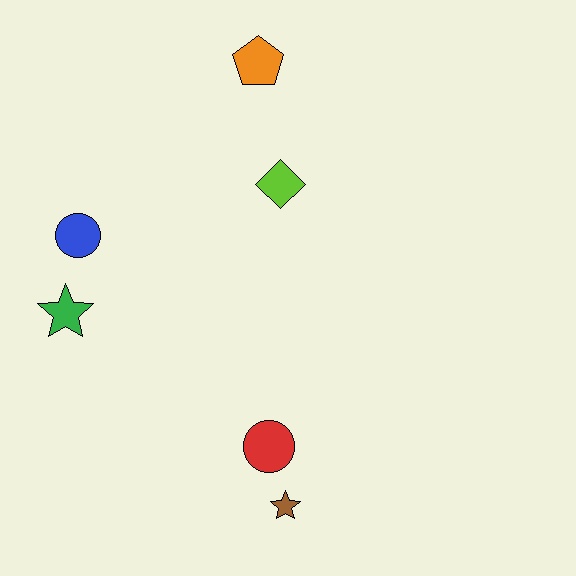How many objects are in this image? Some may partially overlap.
There are 6 objects.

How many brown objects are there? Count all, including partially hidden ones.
There is 1 brown object.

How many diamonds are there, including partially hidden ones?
There is 1 diamond.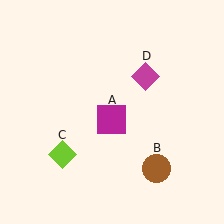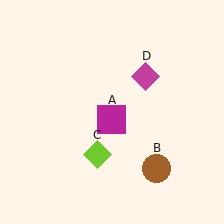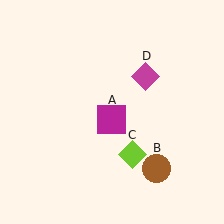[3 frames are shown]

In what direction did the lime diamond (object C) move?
The lime diamond (object C) moved right.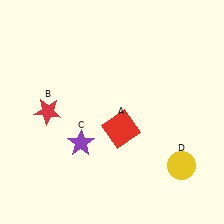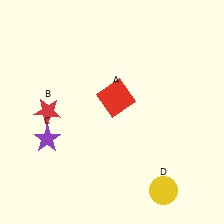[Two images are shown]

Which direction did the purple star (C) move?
The purple star (C) moved left.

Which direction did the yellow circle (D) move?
The yellow circle (D) moved down.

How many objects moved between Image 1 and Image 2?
3 objects moved between the two images.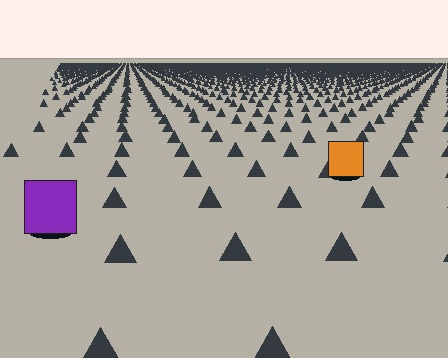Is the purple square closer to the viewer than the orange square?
Yes. The purple square is closer — you can tell from the texture gradient: the ground texture is coarser near it.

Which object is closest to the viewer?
The purple square is closest. The texture marks near it are larger and more spread out.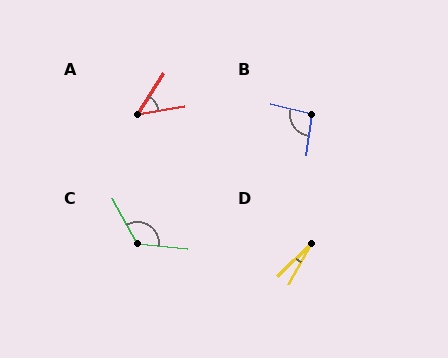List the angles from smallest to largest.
D (16°), A (48°), B (96°), C (125°).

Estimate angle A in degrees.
Approximately 48 degrees.